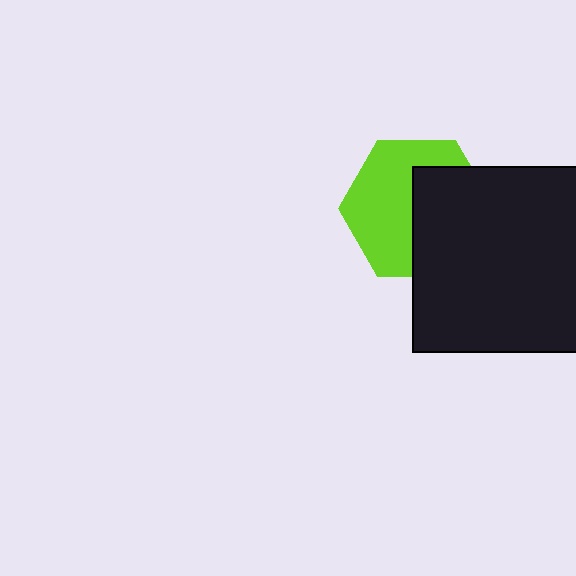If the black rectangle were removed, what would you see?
You would see the complete lime hexagon.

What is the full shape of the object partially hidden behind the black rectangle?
The partially hidden object is a lime hexagon.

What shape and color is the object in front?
The object in front is a black rectangle.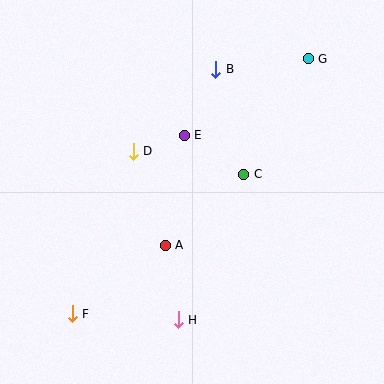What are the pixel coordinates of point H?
Point H is at (178, 320).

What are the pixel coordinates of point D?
Point D is at (133, 151).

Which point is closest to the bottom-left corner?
Point F is closest to the bottom-left corner.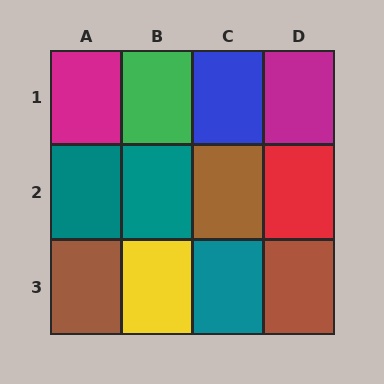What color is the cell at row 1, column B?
Green.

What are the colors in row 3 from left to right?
Brown, yellow, teal, brown.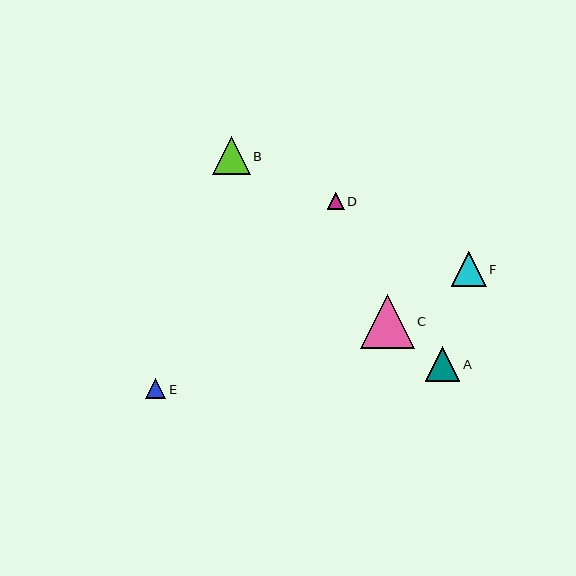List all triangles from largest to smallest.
From largest to smallest: C, B, F, A, E, D.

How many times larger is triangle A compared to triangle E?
Triangle A is approximately 1.7 times the size of triangle E.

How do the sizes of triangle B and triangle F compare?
Triangle B and triangle F are approximately the same size.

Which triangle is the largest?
Triangle C is the largest with a size of approximately 54 pixels.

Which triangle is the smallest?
Triangle D is the smallest with a size of approximately 17 pixels.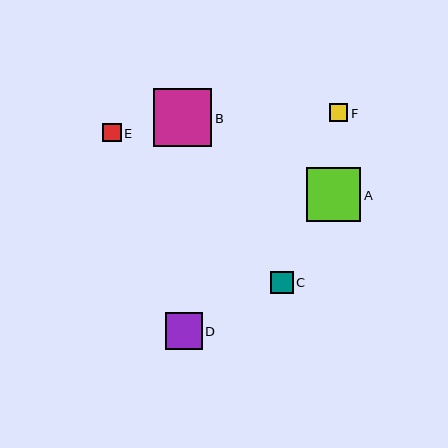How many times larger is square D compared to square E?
Square D is approximately 2.0 times the size of square E.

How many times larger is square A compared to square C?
Square A is approximately 2.4 times the size of square C.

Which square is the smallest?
Square F is the smallest with a size of approximately 18 pixels.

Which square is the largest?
Square B is the largest with a size of approximately 58 pixels.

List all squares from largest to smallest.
From largest to smallest: B, A, D, C, E, F.